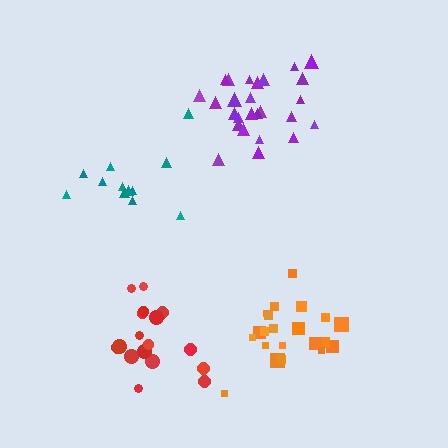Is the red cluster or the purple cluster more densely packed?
Purple.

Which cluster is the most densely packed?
Purple.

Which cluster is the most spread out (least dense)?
Teal.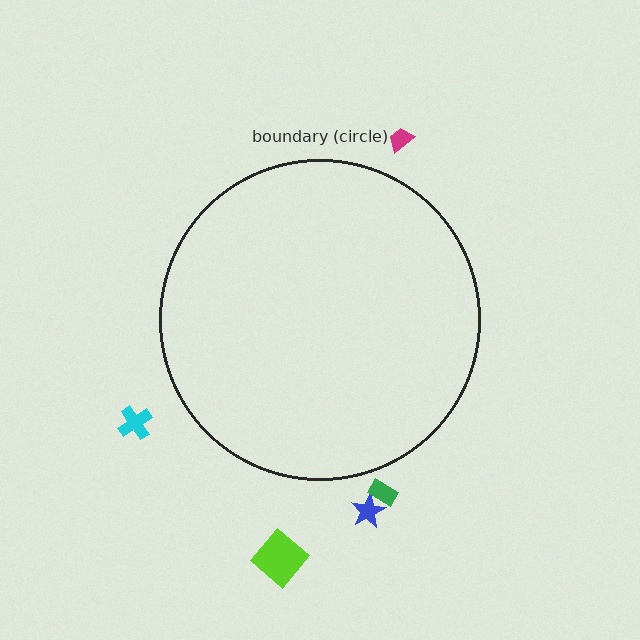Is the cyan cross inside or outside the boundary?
Outside.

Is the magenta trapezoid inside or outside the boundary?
Outside.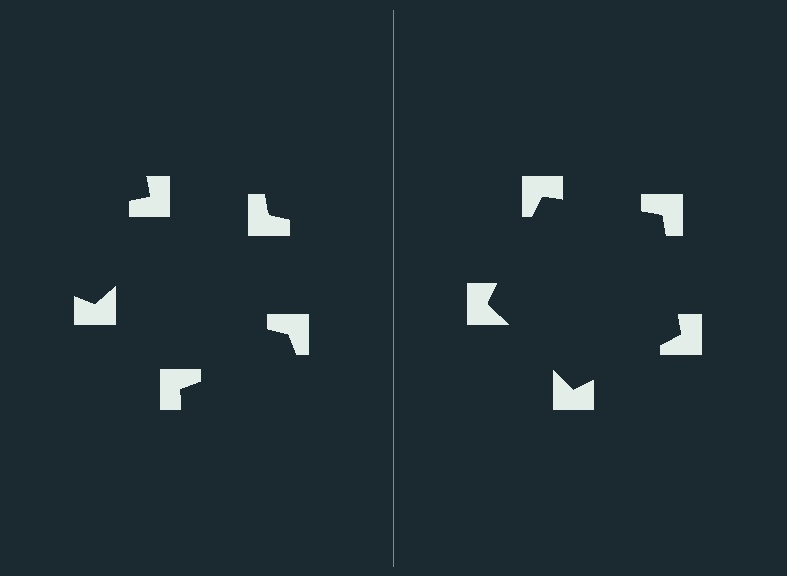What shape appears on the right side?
An illusory pentagon.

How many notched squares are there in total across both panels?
10 — 5 on each side.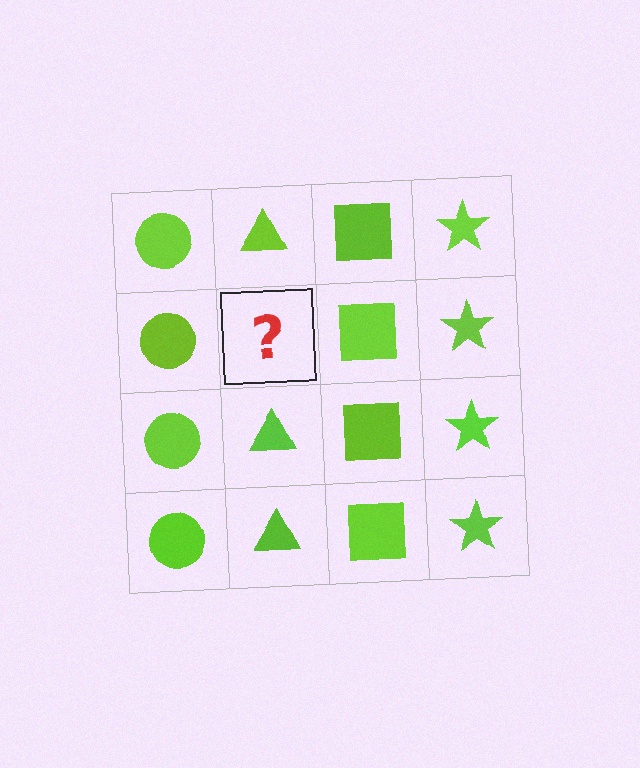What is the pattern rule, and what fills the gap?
The rule is that each column has a consistent shape. The gap should be filled with a lime triangle.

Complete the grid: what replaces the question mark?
The question mark should be replaced with a lime triangle.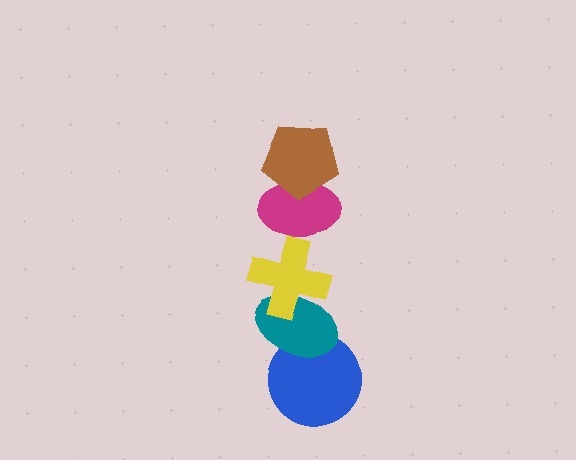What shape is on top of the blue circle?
The teal ellipse is on top of the blue circle.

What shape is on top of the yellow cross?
The magenta ellipse is on top of the yellow cross.